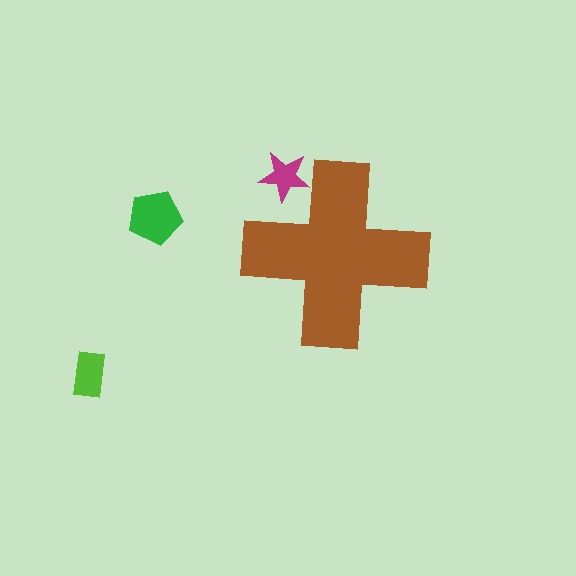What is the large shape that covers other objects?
A brown cross.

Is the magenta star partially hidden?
Yes, the magenta star is partially hidden behind the brown cross.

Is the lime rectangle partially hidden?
No, the lime rectangle is fully visible.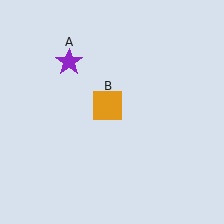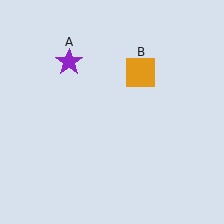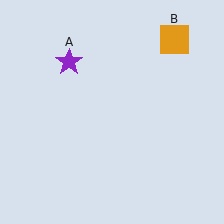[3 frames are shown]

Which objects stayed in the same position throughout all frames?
Purple star (object A) remained stationary.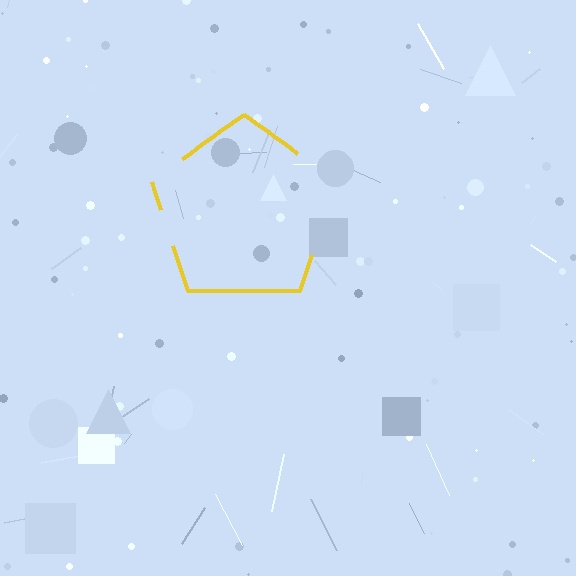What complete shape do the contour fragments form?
The contour fragments form a pentagon.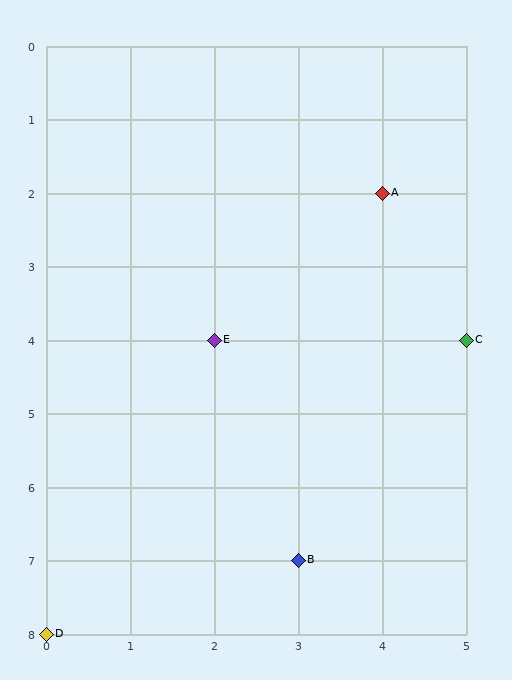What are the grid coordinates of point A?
Point A is at grid coordinates (4, 2).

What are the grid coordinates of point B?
Point B is at grid coordinates (3, 7).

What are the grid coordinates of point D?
Point D is at grid coordinates (0, 8).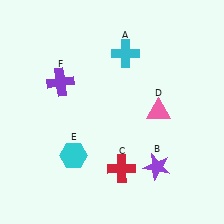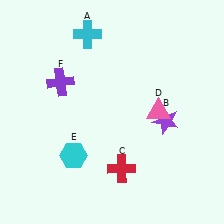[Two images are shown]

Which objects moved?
The objects that moved are: the cyan cross (A), the purple star (B).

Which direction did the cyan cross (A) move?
The cyan cross (A) moved left.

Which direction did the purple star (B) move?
The purple star (B) moved up.